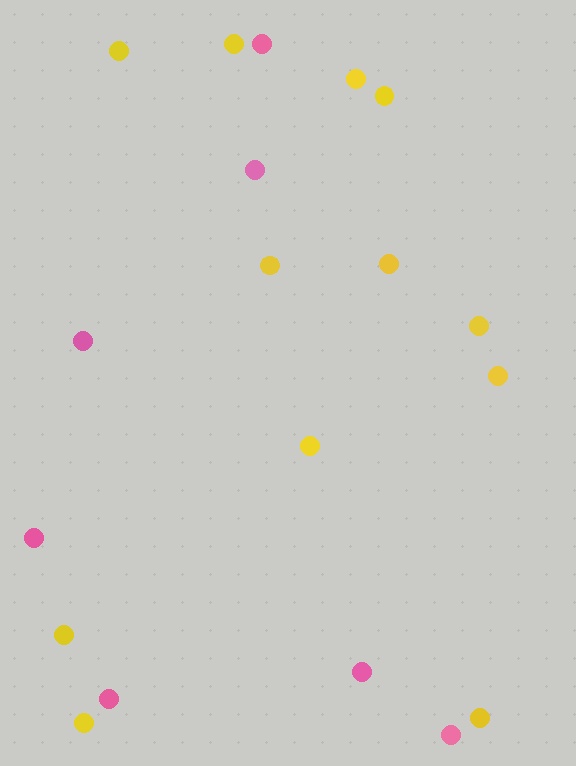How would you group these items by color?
There are 2 groups: one group of pink circles (7) and one group of yellow circles (12).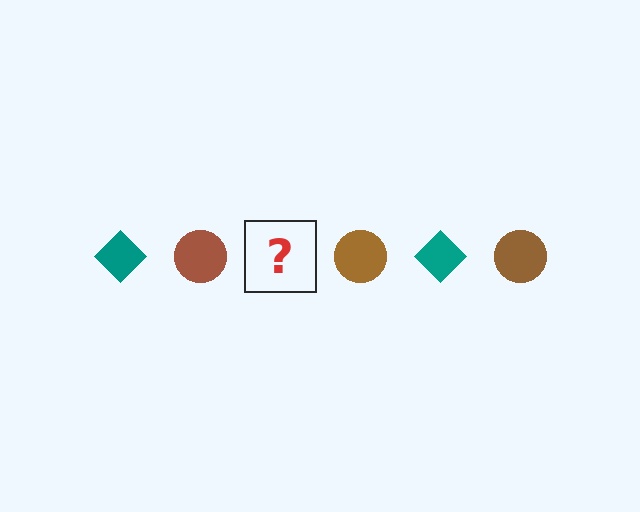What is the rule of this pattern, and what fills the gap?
The rule is that the pattern alternates between teal diamond and brown circle. The gap should be filled with a teal diamond.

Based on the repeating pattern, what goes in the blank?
The blank should be a teal diamond.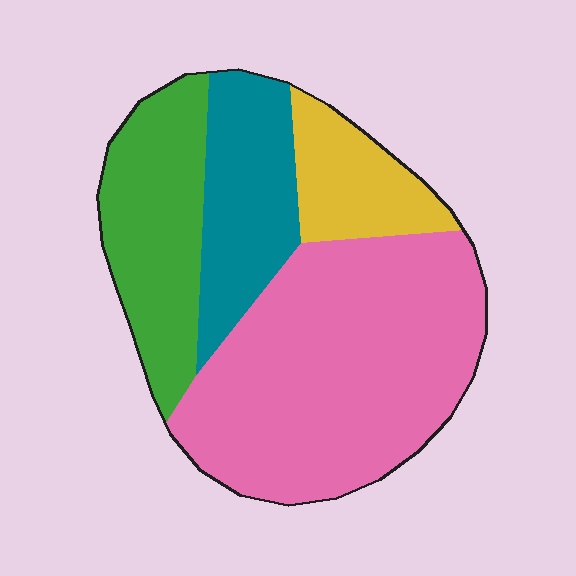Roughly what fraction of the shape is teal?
Teal covers 17% of the shape.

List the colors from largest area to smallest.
From largest to smallest: pink, green, teal, yellow.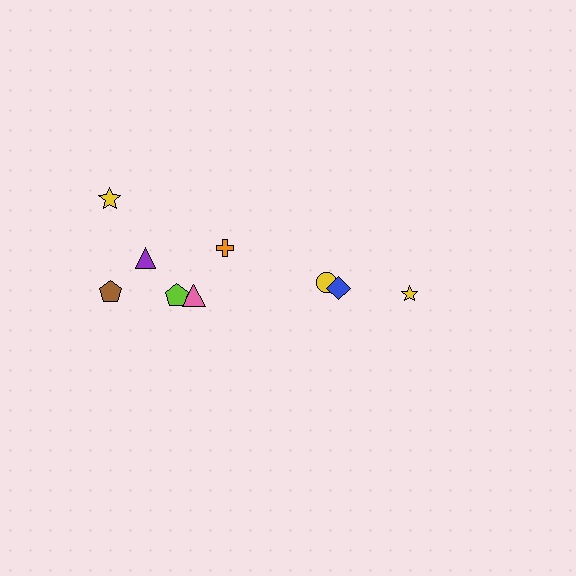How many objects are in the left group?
There are 6 objects.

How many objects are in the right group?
There are 3 objects.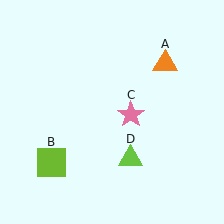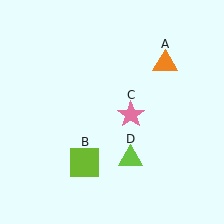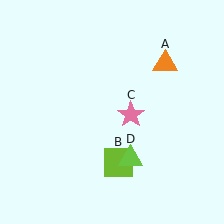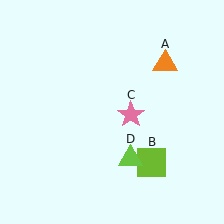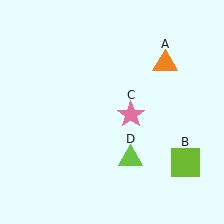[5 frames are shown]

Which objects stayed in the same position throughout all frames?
Orange triangle (object A) and pink star (object C) and lime triangle (object D) remained stationary.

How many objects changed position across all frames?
1 object changed position: lime square (object B).